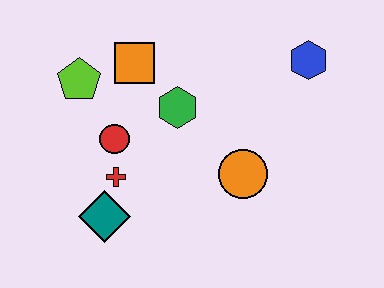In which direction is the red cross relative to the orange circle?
The red cross is to the left of the orange circle.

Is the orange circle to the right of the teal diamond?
Yes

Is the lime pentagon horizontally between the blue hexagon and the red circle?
No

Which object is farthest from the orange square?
The blue hexagon is farthest from the orange square.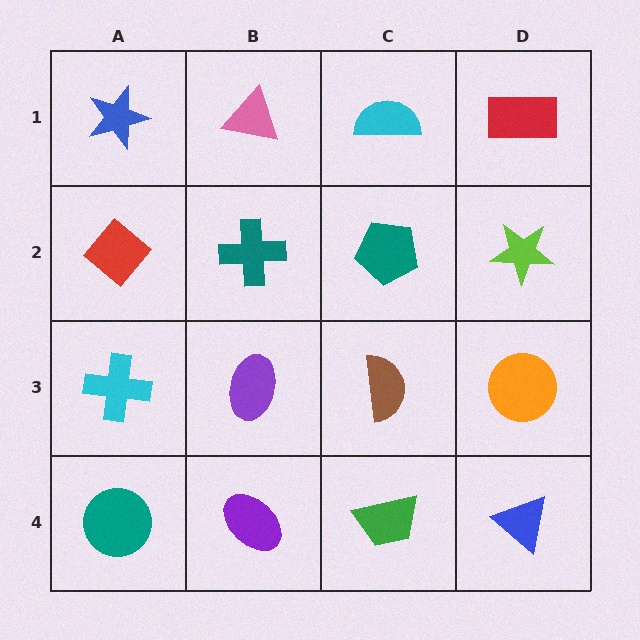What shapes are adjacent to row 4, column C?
A brown semicircle (row 3, column C), a purple ellipse (row 4, column B), a blue triangle (row 4, column D).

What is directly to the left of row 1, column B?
A blue star.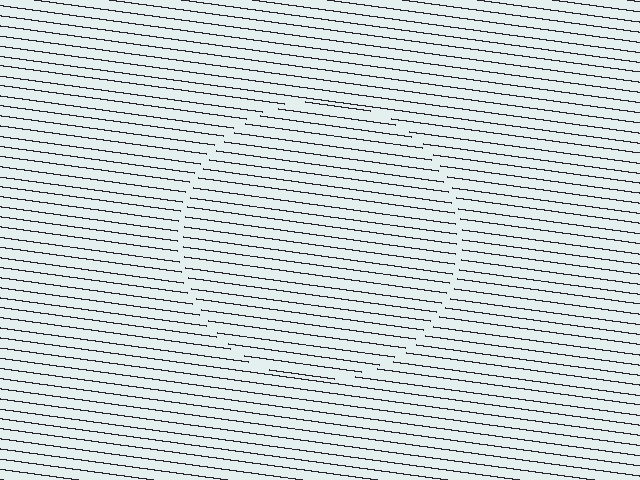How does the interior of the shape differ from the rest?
The interior of the shape contains the same grating, shifted by half a period — the contour is defined by the phase discontinuity where line-ends from the inner and outer gratings abut.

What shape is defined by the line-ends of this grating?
An illusory circle. The interior of the shape contains the same grating, shifted by half a period — the contour is defined by the phase discontinuity where line-ends from the inner and outer gratings abut.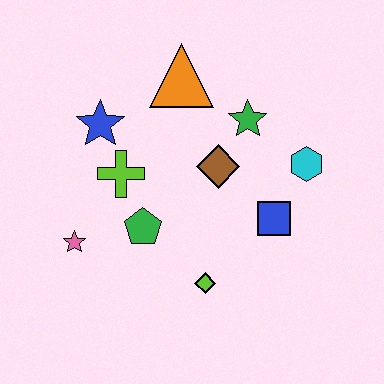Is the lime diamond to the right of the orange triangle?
Yes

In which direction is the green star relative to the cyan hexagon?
The green star is to the left of the cyan hexagon.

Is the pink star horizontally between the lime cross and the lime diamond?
No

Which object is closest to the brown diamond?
The green star is closest to the brown diamond.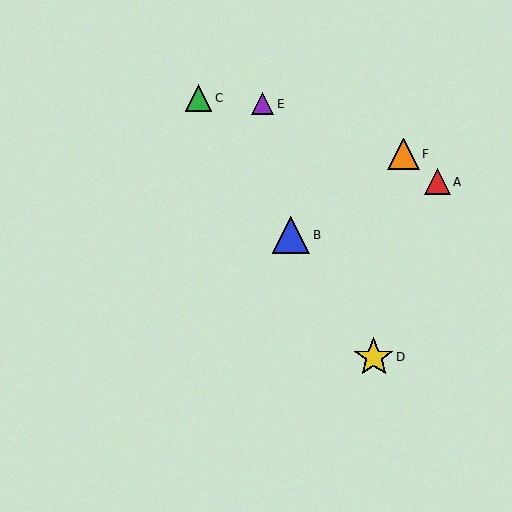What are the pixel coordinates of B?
Object B is at (291, 235).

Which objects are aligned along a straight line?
Objects B, C, D are aligned along a straight line.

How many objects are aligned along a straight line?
3 objects (B, C, D) are aligned along a straight line.